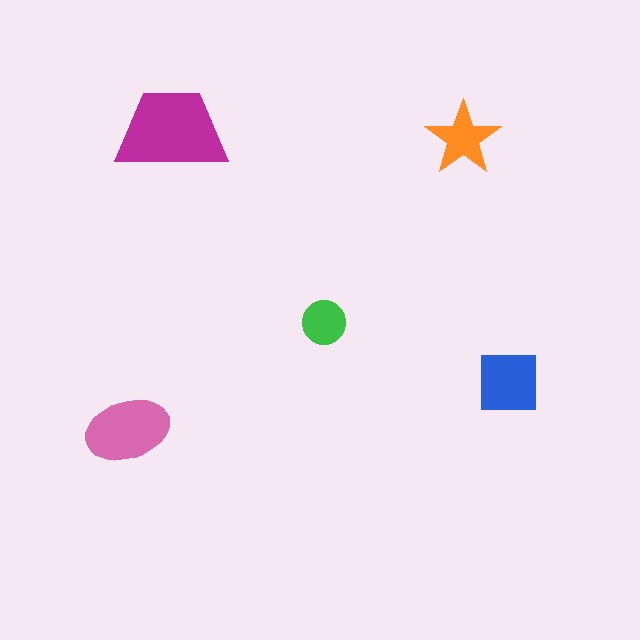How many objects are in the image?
There are 5 objects in the image.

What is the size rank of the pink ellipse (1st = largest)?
2nd.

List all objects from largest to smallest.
The magenta trapezoid, the pink ellipse, the blue square, the orange star, the green circle.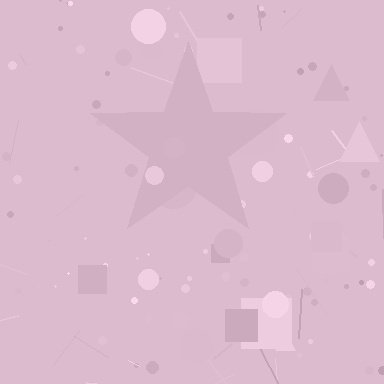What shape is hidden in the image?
A star is hidden in the image.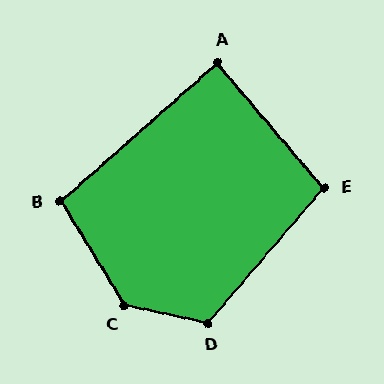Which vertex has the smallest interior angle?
A, at approximately 89 degrees.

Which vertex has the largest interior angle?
C, at approximately 134 degrees.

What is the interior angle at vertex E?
Approximately 99 degrees (obtuse).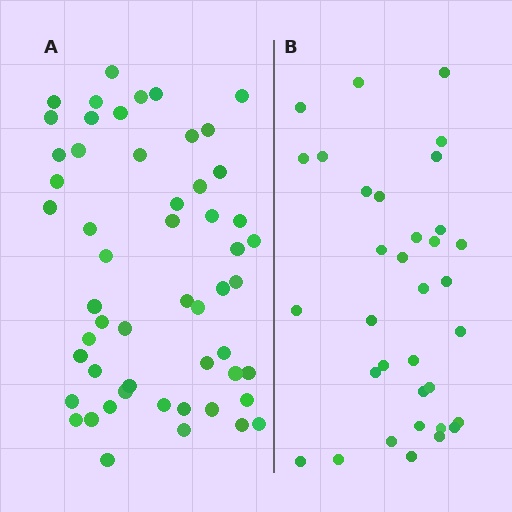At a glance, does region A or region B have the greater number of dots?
Region A (the left region) has more dots.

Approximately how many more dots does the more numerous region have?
Region A has approximately 20 more dots than region B.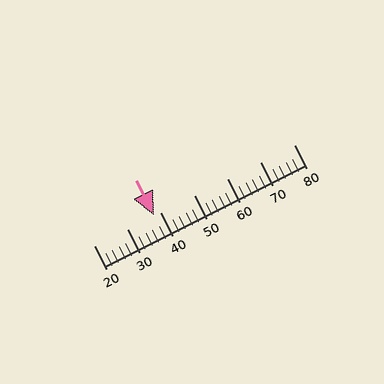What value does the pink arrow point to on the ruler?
The pink arrow points to approximately 38.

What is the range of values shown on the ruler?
The ruler shows values from 20 to 80.